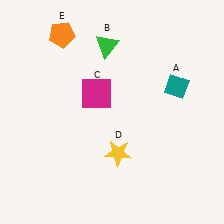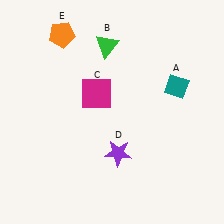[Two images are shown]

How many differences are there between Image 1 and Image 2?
There is 1 difference between the two images.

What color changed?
The star (D) changed from yellow in Image 1 to purple in Image 2.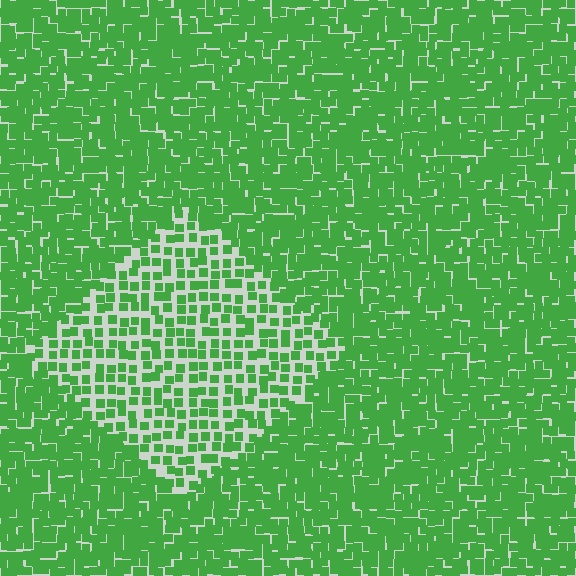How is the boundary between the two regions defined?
The boundary is defined by a change in element density (approximately 2.0x ratio). All elements are the same color, size, and shape.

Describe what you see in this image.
The image contains small green elements arranged at two different densities. A diamond-shaped region is visible where the elements are less densely packed than the surrounding area.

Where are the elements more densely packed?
The elements are more densely packed outside the diamond boundary.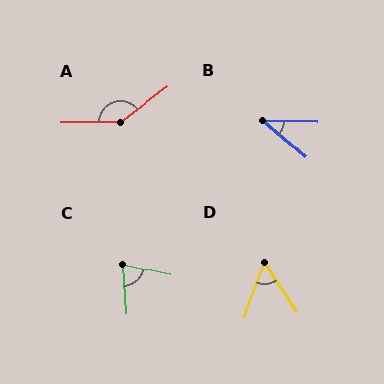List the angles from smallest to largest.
B (40°), D (54°), C (74°), A (144°).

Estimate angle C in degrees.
Approximately 74 degrees.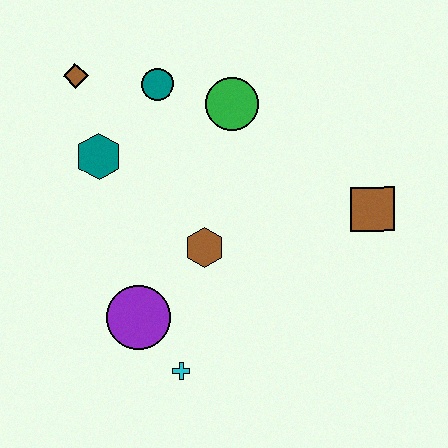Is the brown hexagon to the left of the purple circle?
No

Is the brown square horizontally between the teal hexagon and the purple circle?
No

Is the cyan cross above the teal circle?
No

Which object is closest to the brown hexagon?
The purple circle is closest to the brown hexagon.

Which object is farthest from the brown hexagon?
The brown diamond is farthest from the brown hexagon.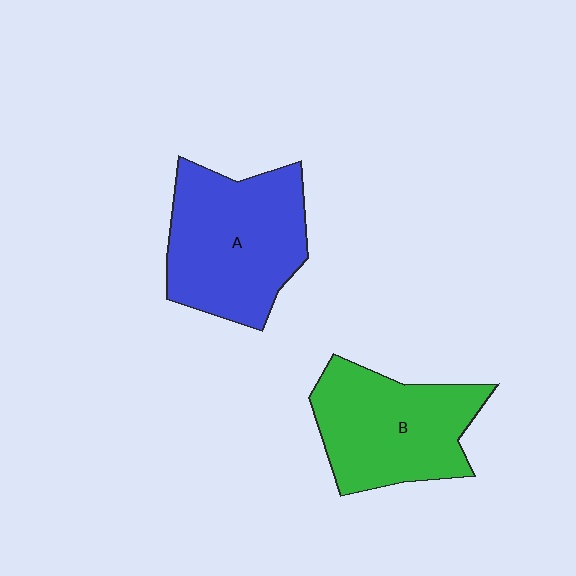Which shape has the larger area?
Shape A (blue).